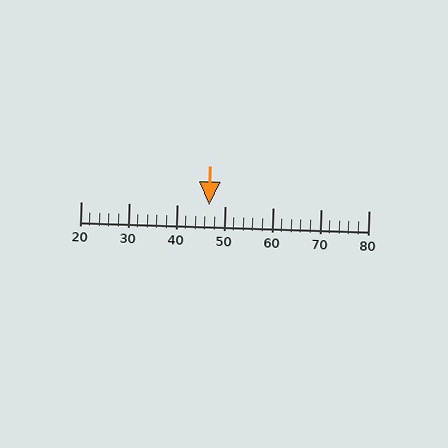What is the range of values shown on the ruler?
The ruler shows values from 20 to 80.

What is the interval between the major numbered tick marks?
The major tick marks are spaced 10 units apart.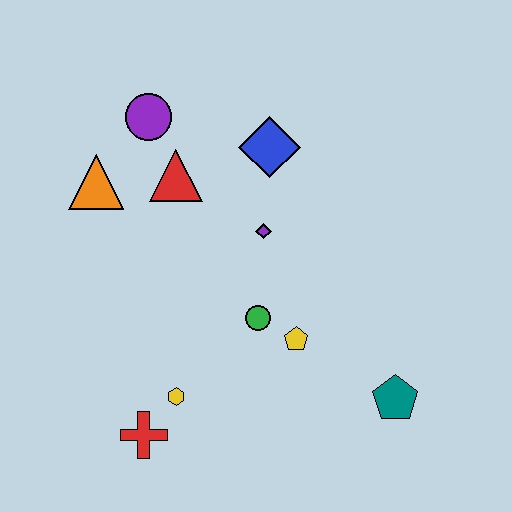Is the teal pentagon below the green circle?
Yes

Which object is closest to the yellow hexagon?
The red cross is closest to the yellow hexagon.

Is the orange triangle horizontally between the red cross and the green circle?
No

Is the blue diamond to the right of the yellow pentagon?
No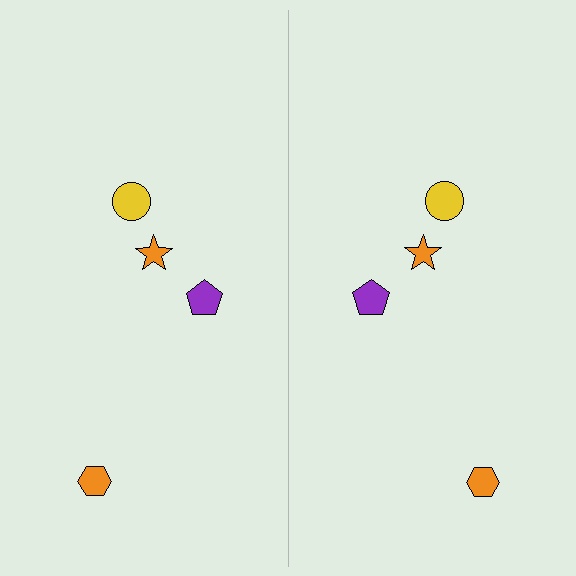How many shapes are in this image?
There are 8 shapes in this image.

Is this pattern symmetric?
Yes, this pattern has bilateral (reflection) symmetry.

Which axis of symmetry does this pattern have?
The pattern has a vertical axis of symmetry running through the center of the image.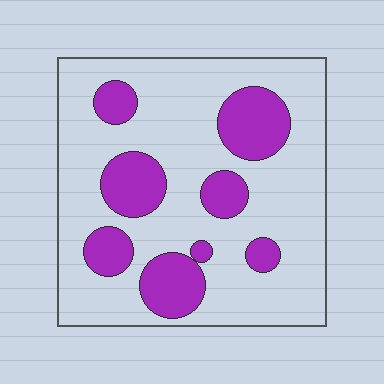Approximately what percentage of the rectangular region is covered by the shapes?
Approximately 25%.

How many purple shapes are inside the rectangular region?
8.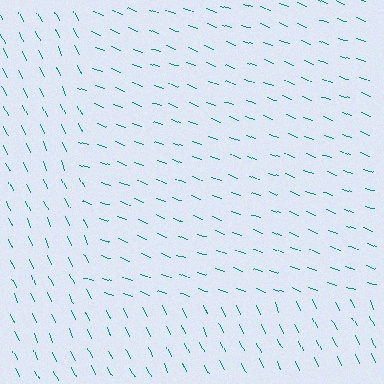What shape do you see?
I see a rectangle.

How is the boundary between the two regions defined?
The boundary is defined purely by a change in line orientation (approximately 45 degrees difference). All lines are the same color and thickness.